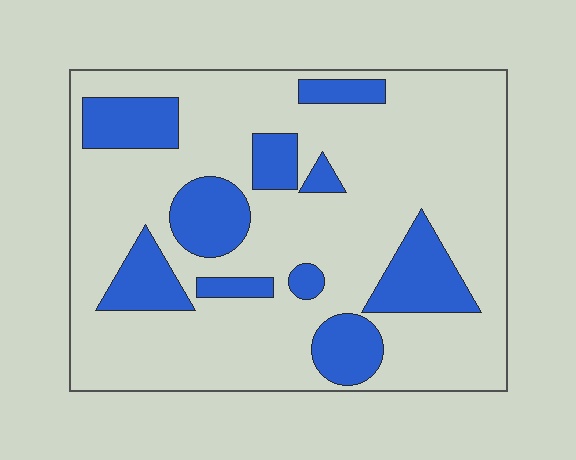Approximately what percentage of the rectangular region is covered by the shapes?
Approximately 25%.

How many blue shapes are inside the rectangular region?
10.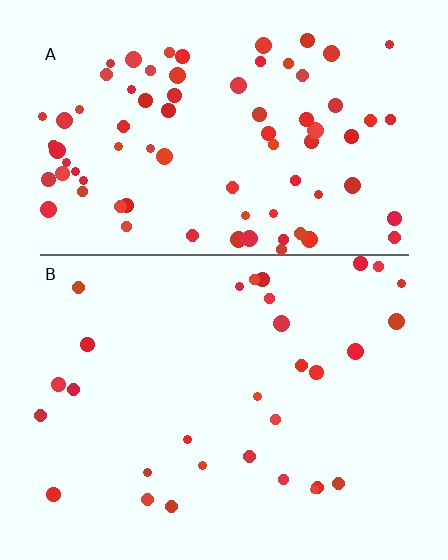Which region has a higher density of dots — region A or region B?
A (the top).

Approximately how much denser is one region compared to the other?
Approximately 2.6× — region A over region B.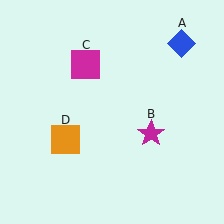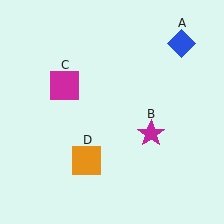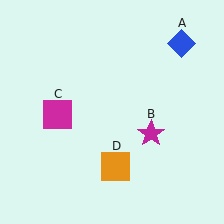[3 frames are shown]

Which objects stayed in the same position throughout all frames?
Blue diamond (object A) and magenta star (object B) remained stationary.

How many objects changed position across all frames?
2 objects changed position: magenta square (object C), orange square (object D).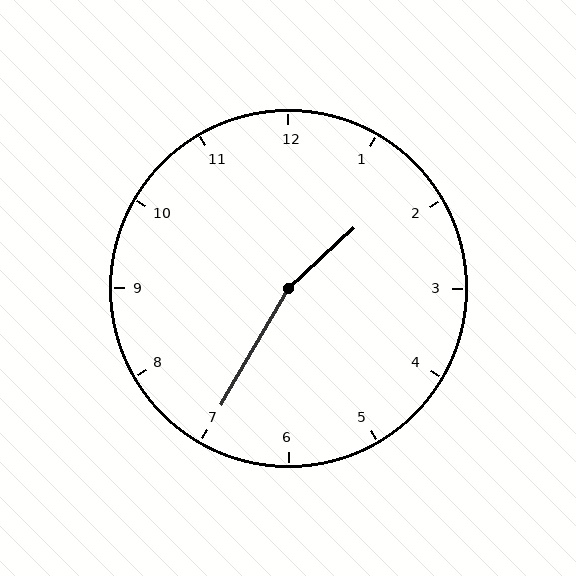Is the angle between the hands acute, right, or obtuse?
It is obtuse.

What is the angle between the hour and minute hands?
Approximately 162 degrees.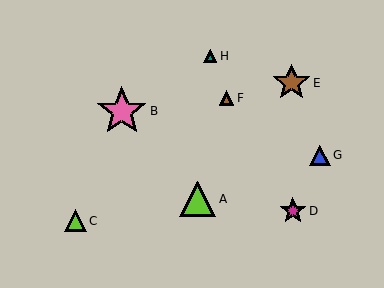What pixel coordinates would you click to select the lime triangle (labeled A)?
Click at (198, 199) to select the lime triangle A.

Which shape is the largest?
The pink star (labeled B) is the largest.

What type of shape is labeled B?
Shape B is a pink star.